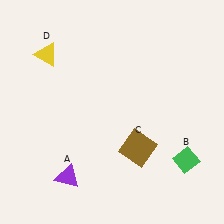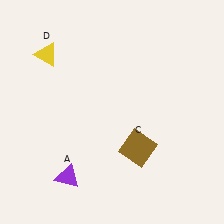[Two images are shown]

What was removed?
The green diamond (B) was removed in Image 2.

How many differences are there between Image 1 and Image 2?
There is 1 difference between the two images.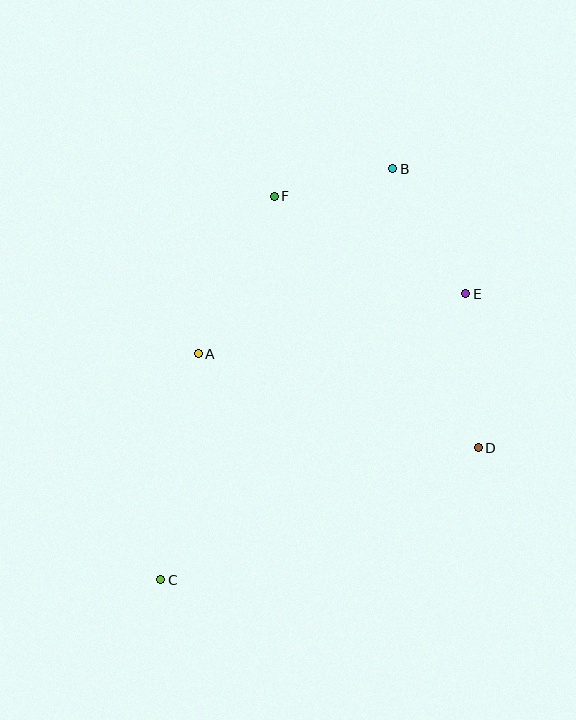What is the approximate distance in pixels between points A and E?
The distance between A and E is approximately 274 pixels.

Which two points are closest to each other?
Points B and F are closest to each other.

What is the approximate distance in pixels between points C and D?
The distance between C and D is approximately 344 pixels.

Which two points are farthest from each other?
Points B and C are farthest from each other.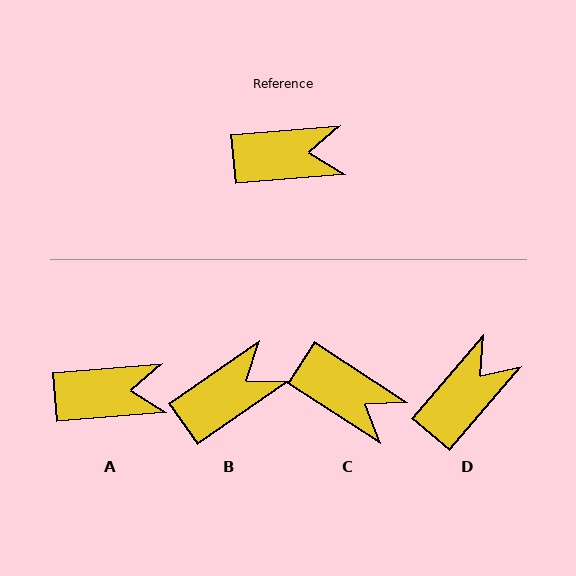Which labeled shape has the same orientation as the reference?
A.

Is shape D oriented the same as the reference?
No, it is off by about 45 degrees.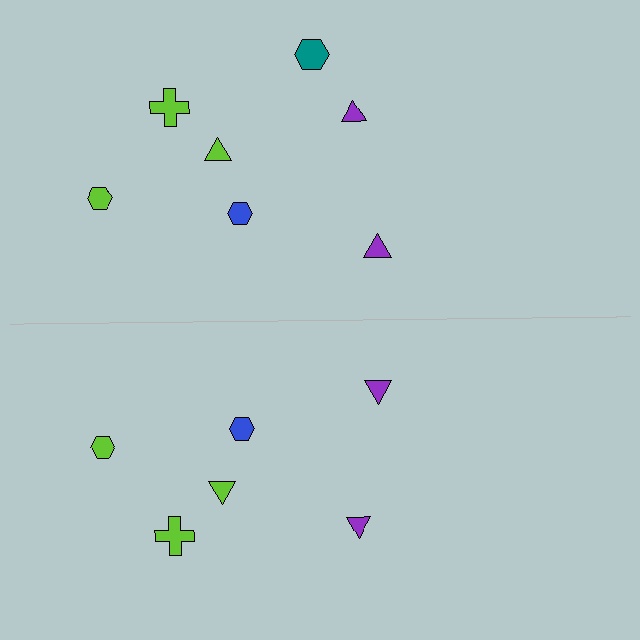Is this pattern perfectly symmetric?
No, the pattern is not perfectly symmetric. A teal hexagon is missing from the bottom side.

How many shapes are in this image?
There are 13 shapes in this image.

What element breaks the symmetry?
A teal hexagon is missing from the bottom side.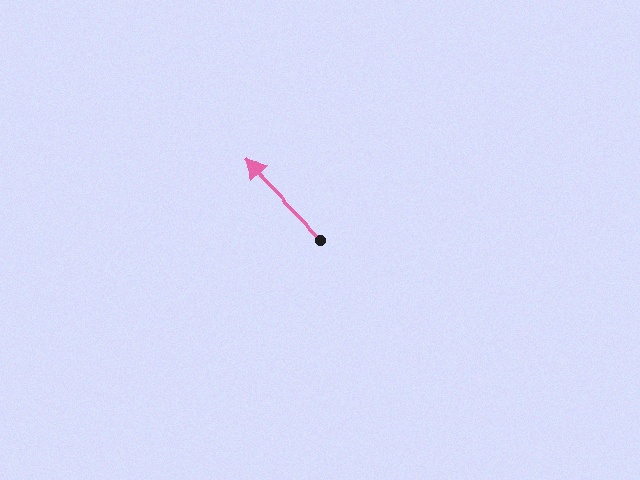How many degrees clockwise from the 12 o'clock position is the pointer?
Approximately 315 degrees.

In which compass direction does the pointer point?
Northwest.